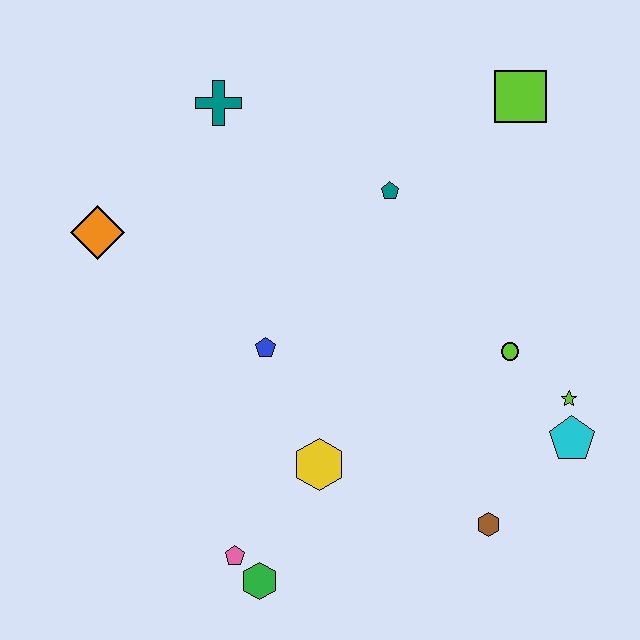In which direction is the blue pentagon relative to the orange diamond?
The blue pentagon is to the right of the orange diamond.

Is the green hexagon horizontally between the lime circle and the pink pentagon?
Yes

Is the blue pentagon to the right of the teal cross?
Yes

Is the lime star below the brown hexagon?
No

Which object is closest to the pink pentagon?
The green hexagon is closest to the pink pentagon.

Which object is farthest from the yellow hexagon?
The lime square is farthest from the yellow hexagon.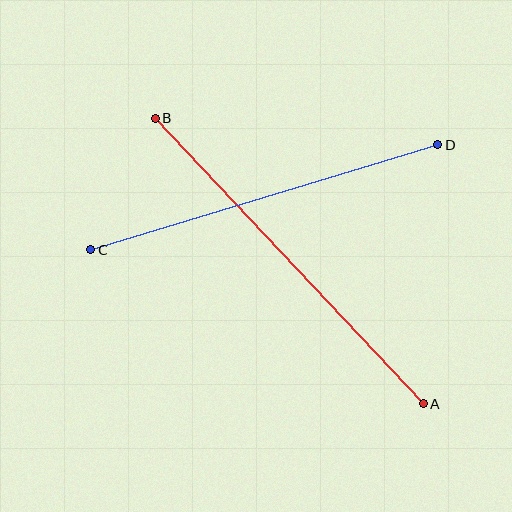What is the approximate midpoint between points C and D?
The midpoint is at approximately (265, 197) pixels.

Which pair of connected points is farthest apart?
Points A and B are farthest apart.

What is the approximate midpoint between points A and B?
The midpoint is at approximately (289, 261) pixels.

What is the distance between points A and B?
The distance is approximately 392 pixels.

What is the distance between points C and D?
The distance is approximately 362 pixels.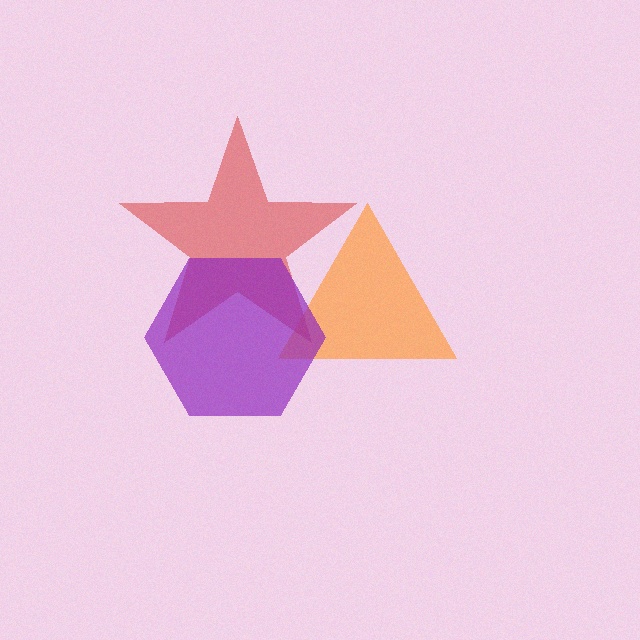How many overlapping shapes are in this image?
There are 3 overlapping shapes in the image.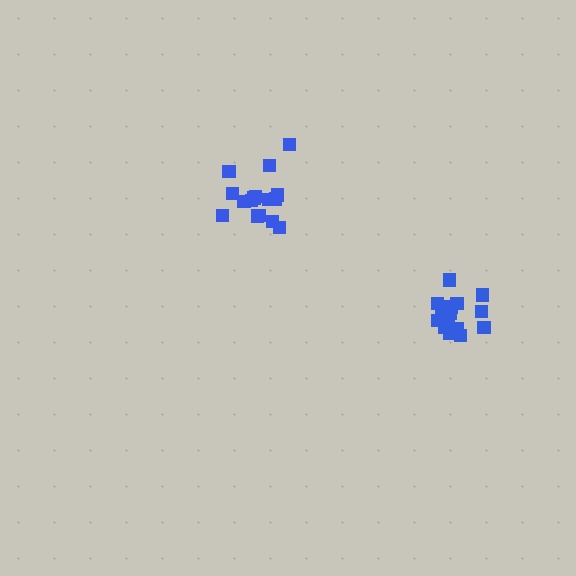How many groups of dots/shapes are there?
There are 2 groups.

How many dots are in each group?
Group 1: 16 dots, Group 2: 16 dots (32 total).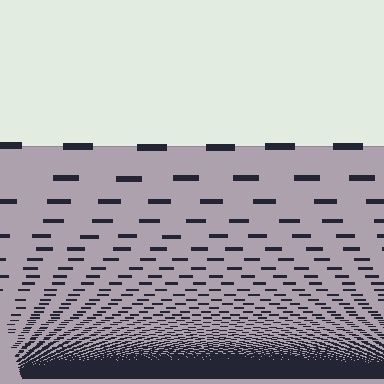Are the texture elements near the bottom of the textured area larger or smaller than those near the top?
Smaller. The gradient is inverted — elements near the bottom are smaller and denser.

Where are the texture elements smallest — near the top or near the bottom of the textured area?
Near the bottom.